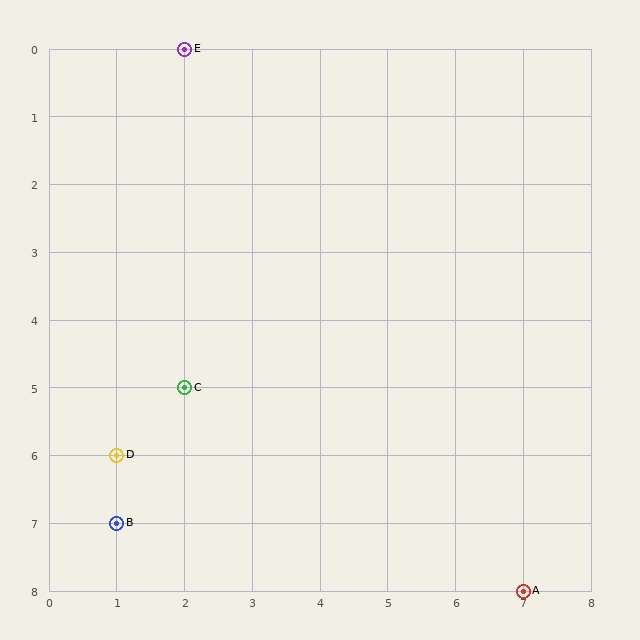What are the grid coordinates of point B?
Point B is at grid coordinates (1, 7).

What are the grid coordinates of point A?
Point A is at grid coordinates (7, 8).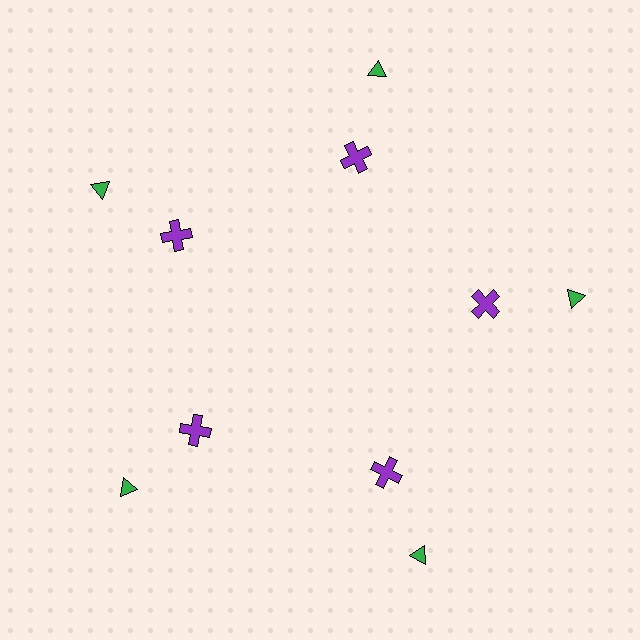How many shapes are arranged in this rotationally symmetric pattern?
There are 10 shapes, arranged in 5 groups of 2.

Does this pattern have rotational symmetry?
Yes, this pattern has 5-fold rotational symmetry. It looks the same after rotating 72 degrees around the center.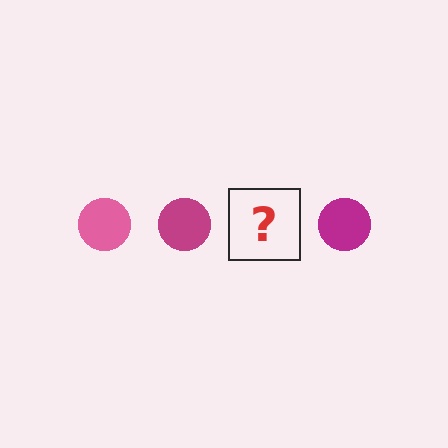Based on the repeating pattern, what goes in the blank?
The blank should be a pink circle.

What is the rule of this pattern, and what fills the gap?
The rule is that the pattern cycles through pink, magenta circles. The gap should be filled with a pink circle.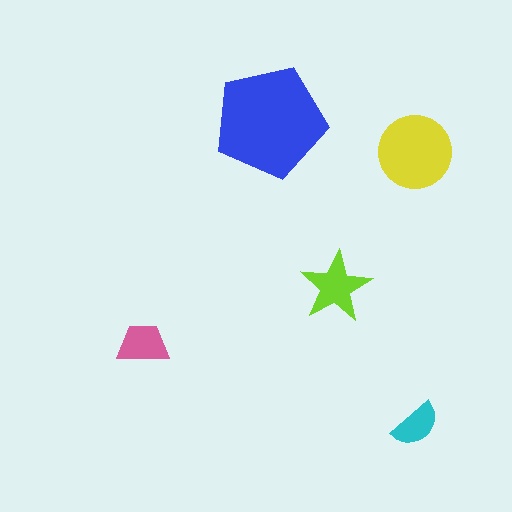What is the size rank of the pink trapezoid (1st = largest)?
4th.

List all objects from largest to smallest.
The blue pentagon, the yellow circle, the lime star, the pink trapezoid, the cyan semicircle.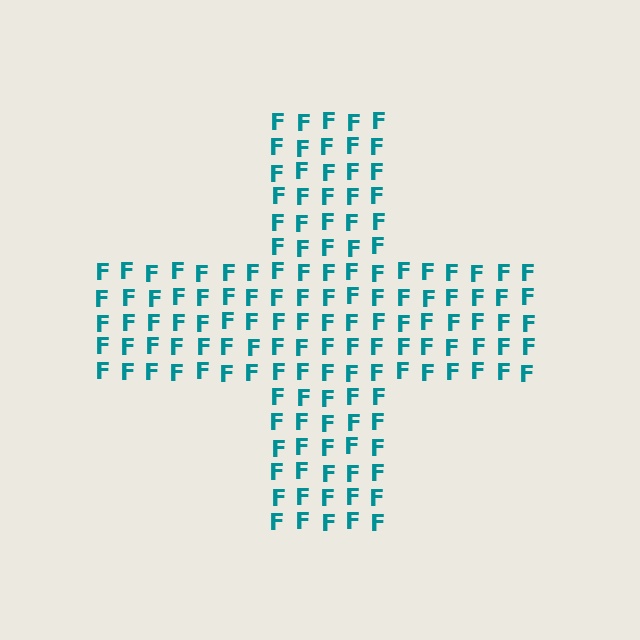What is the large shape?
The large shape is a cross.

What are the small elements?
The small elements are letter F's.